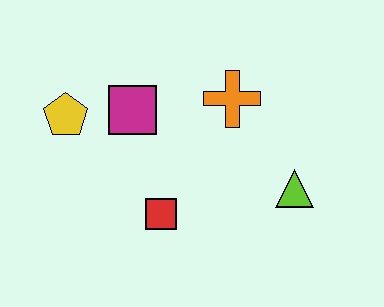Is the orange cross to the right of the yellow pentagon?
Yes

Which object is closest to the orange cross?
The magenta square is closest to the orange cross.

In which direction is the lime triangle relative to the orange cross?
The lime triangle is below the orange cross.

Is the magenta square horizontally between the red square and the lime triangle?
No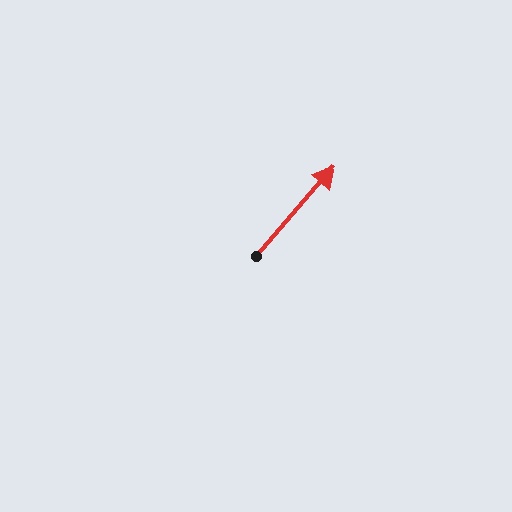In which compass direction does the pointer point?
Northeast.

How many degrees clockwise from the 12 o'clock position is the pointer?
Approximately 41 degrees.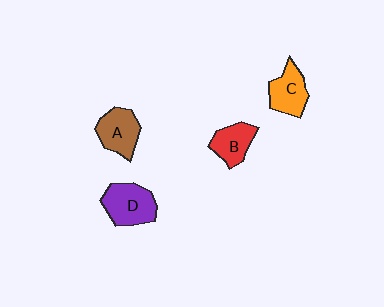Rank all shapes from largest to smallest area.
From largest to smallest: D (purple), A (brown), C (orange), B (red).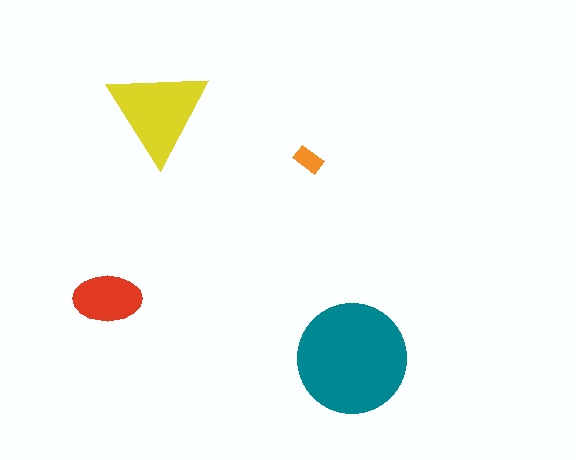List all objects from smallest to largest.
The orange rectangle, the red ellipse, the yellow triangle, the teal circle.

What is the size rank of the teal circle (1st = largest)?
1st.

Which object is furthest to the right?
The teal circle is rightmost.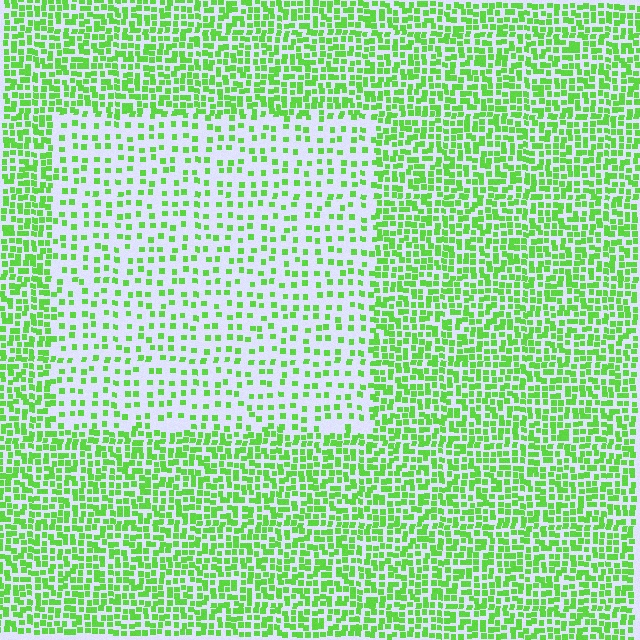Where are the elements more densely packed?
The elements are more densely packed outside the rectangle boundary.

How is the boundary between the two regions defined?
The boundary is defined by a change in element density (approximately 2.3x ratio). All elements are the same color, size, and shape.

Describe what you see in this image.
The image contains small lime elements arranged at two different densities. A rectangle-shaped region is visible where the elements are less densely packed than the surrounding area.